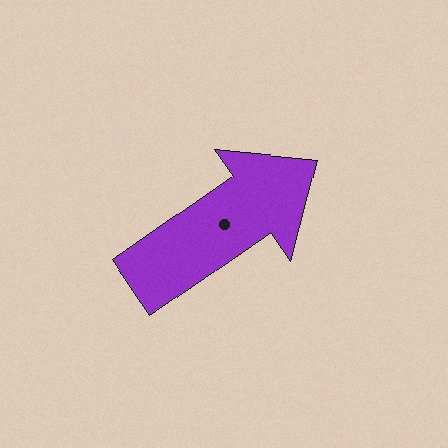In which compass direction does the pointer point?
Northeast.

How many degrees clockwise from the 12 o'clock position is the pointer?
Approximately 55 degrees.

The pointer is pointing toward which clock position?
Roughly 2 o'clock.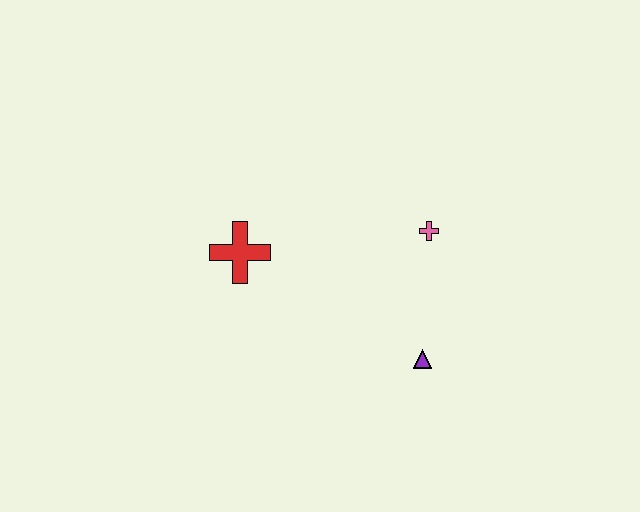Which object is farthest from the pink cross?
The red cross is farthest from the pink cross.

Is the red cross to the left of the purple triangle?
Yes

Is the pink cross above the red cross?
Yes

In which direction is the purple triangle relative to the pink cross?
The purple triangle is below the pink cross.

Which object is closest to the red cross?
The pink cross is closest to the red cross.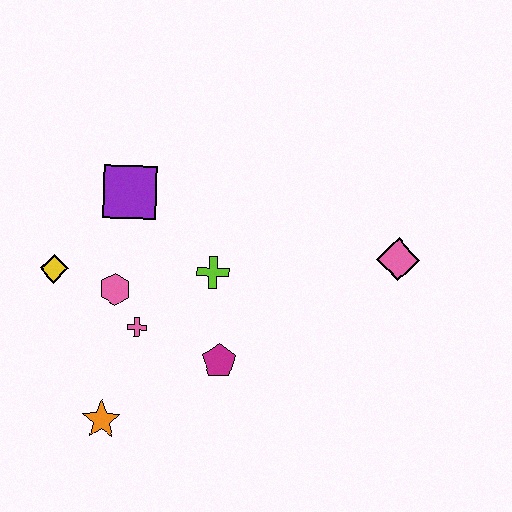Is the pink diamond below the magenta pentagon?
No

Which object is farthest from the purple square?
The pink diamond is farthest from the purple square.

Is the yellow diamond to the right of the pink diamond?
No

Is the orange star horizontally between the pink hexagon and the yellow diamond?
Yes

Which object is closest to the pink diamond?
The lime cross is closest to the pink diamond.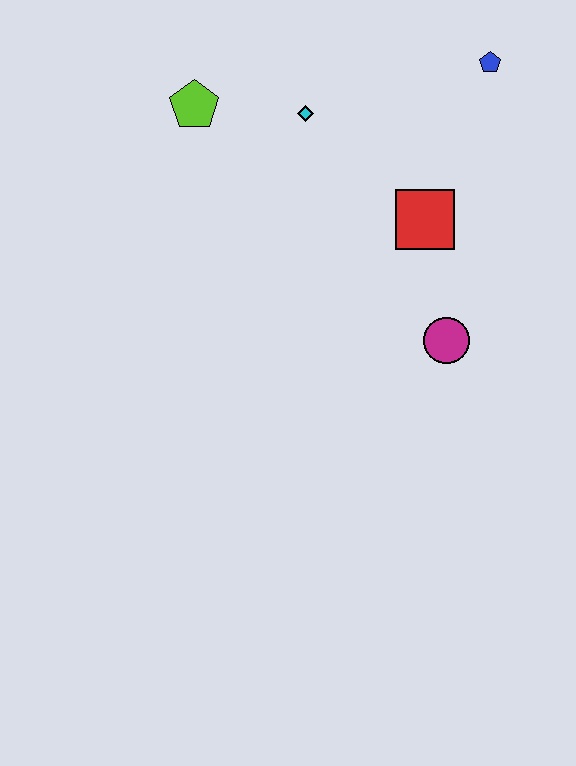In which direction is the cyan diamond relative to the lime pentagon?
The cyan diamond is to the right of the lime pentagon.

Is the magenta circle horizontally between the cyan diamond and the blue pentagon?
Yes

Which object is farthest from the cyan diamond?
The magenta circle is farthest from the cyan diamond.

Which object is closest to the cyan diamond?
The lime pentagon is closest to the cyan diamond.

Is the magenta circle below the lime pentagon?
Yes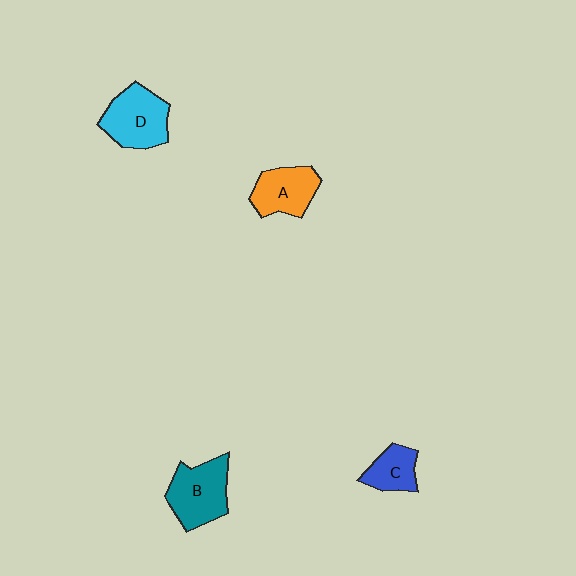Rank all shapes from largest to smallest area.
From largest to smallest: B (teal), D (cyan), A (orange), C (blue).